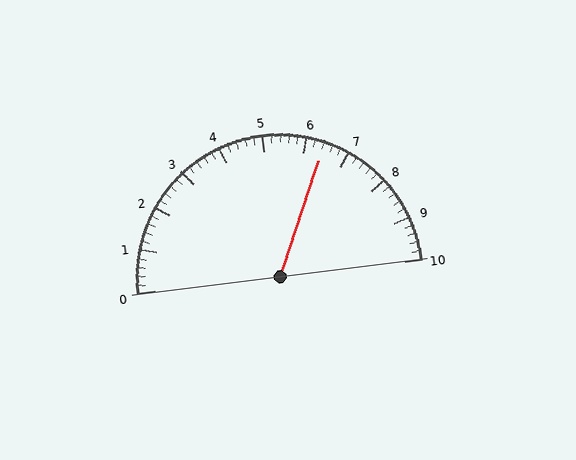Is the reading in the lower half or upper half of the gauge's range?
The reading is in the upper half of the range (0 to 10).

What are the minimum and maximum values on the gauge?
The gauge ranges from 0 to 10.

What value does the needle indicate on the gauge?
The needle indicates approximately 6.4.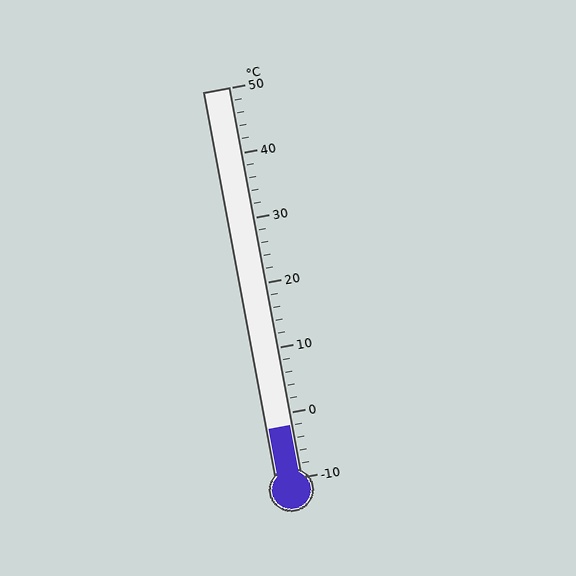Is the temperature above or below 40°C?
The temperature is below 40°C.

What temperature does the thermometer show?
The thermometer shows approximately -2°C.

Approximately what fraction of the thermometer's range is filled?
The thermometer is filled to approximately 15% of its range.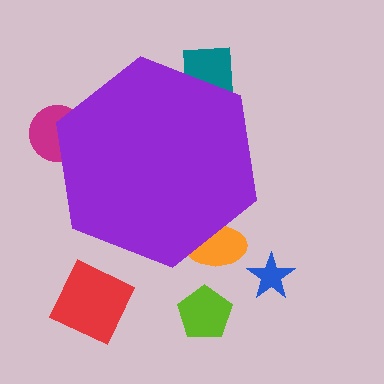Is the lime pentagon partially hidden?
No, the lime pentagon is fully visible.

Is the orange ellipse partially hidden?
Yes, the orange ellipse is partially hidden behind the purple hexagon.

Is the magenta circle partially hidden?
Yes, the magenta circle is partially hidden behind the purple hexagon.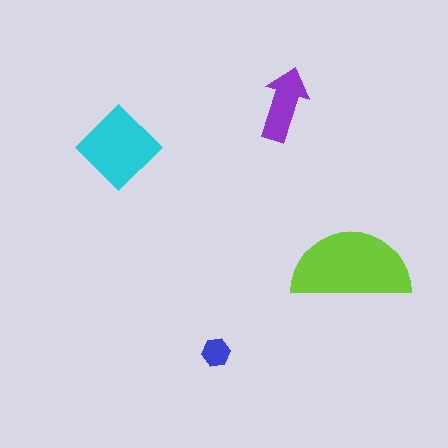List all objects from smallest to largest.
The blue hexagon, the purple arrow, the cyan diamond, the lime semicircle.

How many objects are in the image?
There are 4 objects in the image.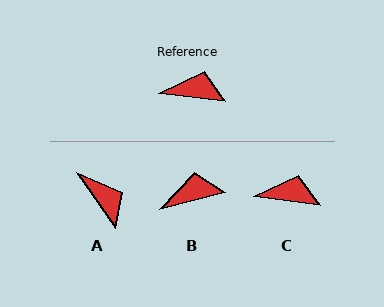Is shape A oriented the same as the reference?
No, it is off by about 48 degrees.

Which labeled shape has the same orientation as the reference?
C.